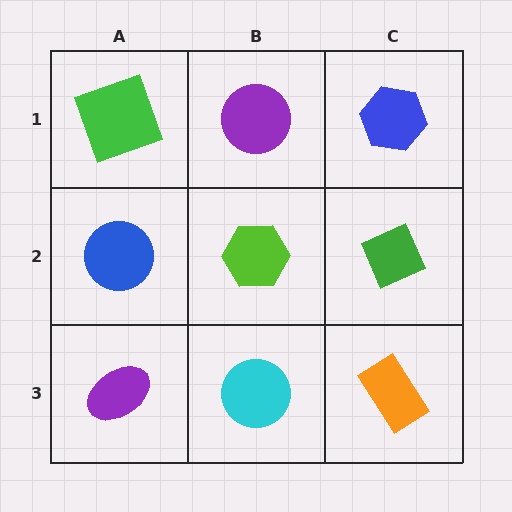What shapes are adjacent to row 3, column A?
A blue circle (row 2, column A), a cyan circle (row 3, column B).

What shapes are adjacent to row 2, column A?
A green square (row 1, column A), a purple ellipse (row 3, column A), a lime hexagon (row 2, column B).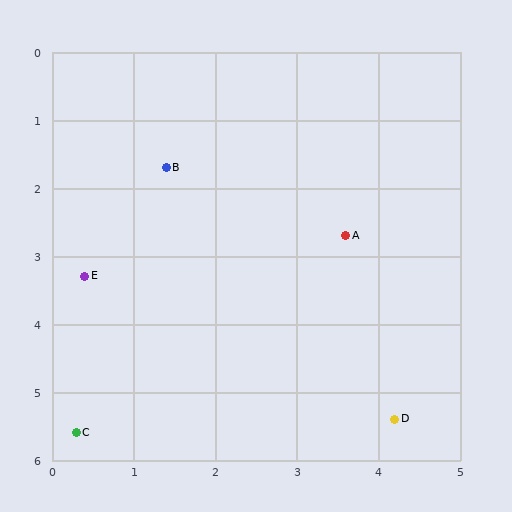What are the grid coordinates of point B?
Point B is at approximately (1.4, 1.7).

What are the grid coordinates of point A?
Point A is at approximately (3.6, 2.7).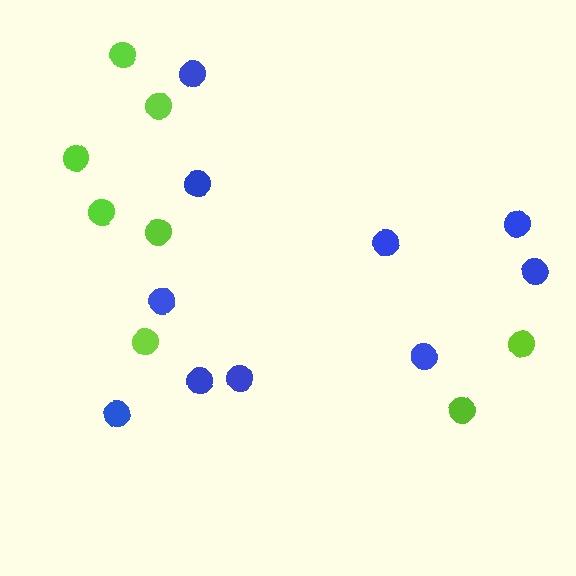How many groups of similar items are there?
There are 2 groups: one group of blue circles (10) and one group of lime circles (8).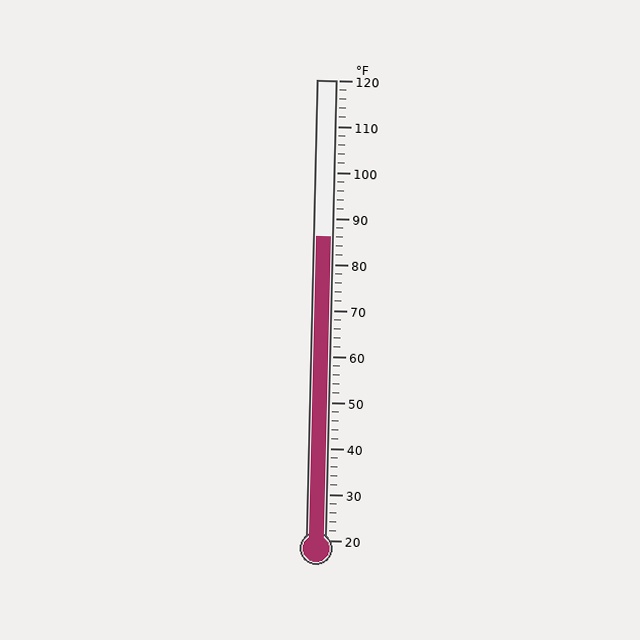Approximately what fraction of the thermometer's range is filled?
The thermometer is filled to approximately 65% of its range.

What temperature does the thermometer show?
The thermometer shows approximately 86°F.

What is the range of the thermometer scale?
The thermometer scale ranges from 20°F to 120°F.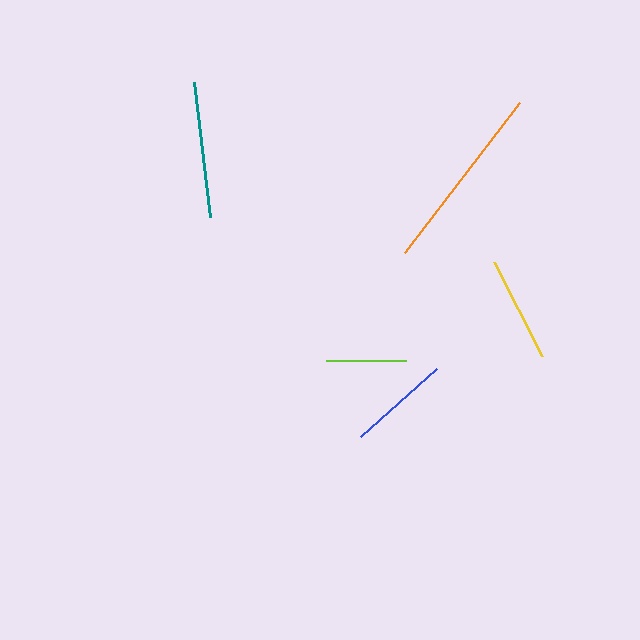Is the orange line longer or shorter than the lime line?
The orange line is longer than the lime line.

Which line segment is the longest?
The orange line is the longest at approximately 189 pixels.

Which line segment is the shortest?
The lime line is the shortest at approximately 81 pixels.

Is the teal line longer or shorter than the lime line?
The teal line is longer than the lime line.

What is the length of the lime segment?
The lime segment is approximately 81 pixels long.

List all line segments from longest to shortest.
From longest to shortest: orange, teal, yellow, blue, lime.